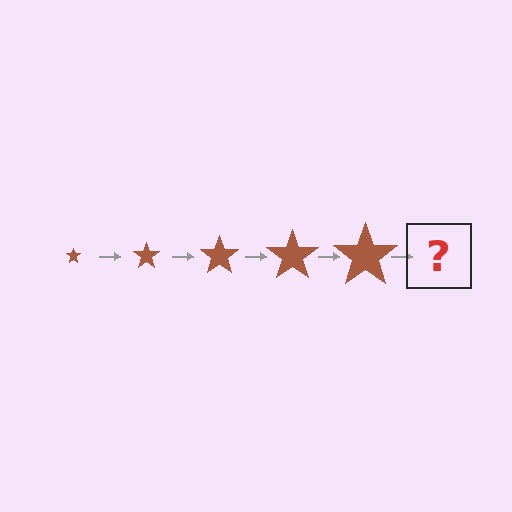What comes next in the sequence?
The next element should be a brown star, larger than the previous one.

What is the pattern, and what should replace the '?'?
The pattern is that the star gets progressively larger each step. The '?' should be a brown star, larger than the previous one.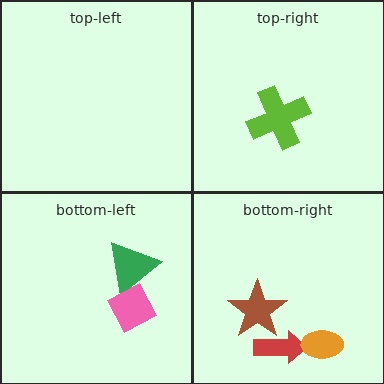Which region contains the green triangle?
The bottom-left region.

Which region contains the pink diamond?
The bottom-left region.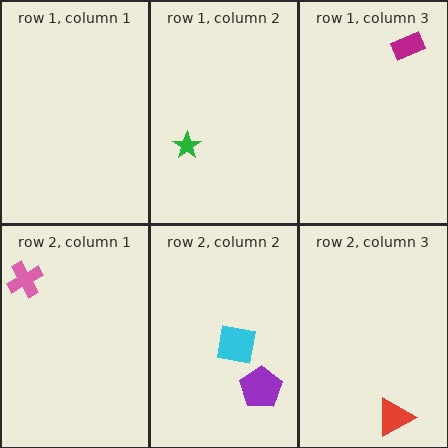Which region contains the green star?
The row 1, column 2 region.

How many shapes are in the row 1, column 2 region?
1.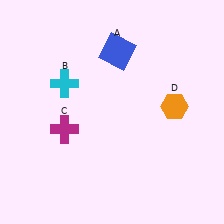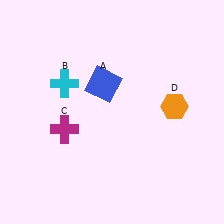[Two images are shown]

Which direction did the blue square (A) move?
The blue square (A) moved down.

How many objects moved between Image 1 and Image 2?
1 object moved between the two images.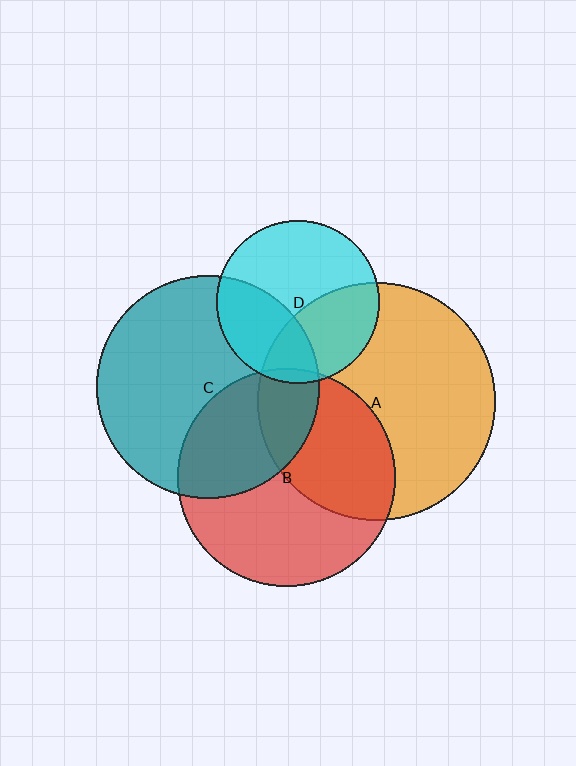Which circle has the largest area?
Circle A (orange).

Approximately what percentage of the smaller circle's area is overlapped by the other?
Approximately 35%.